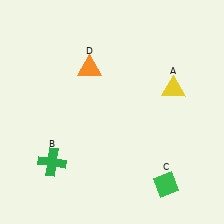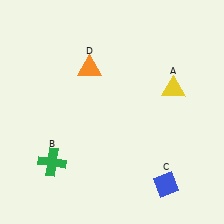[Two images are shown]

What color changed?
The diamond (C) changed from green in Image 1 to blue in Image 2.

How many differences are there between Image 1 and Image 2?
There is 1 difference between the two images.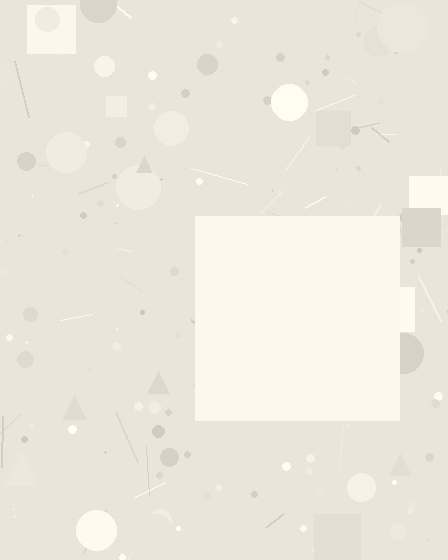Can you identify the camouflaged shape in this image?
The camouflaged shape is a square.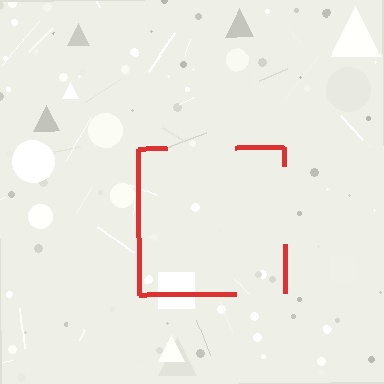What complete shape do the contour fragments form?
The contour fragments form a square.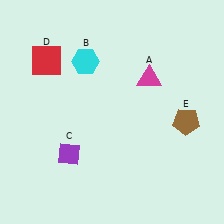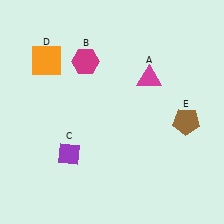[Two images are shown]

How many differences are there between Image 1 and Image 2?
There are 2 differences between the two images.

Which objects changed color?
B changed from cyan to magenta. D changed from red to orange.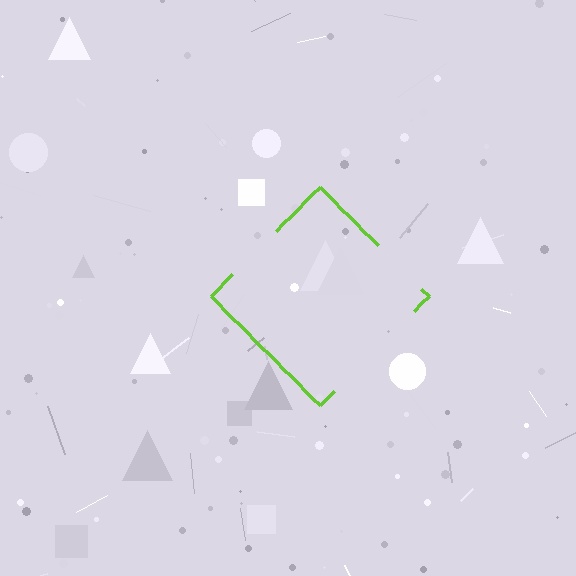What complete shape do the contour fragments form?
The contour fragments form a diamond.